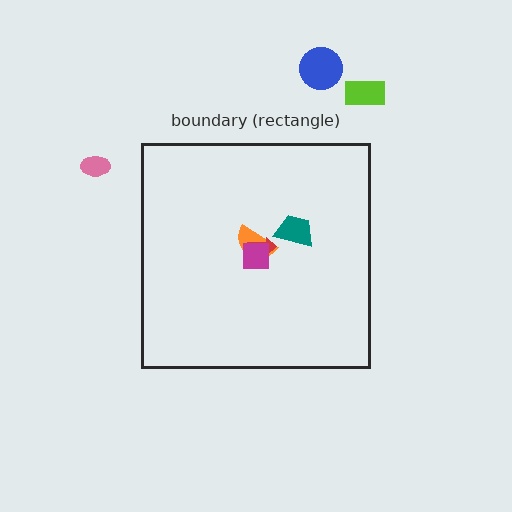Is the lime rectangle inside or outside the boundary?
Outside.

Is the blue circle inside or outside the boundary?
Outside.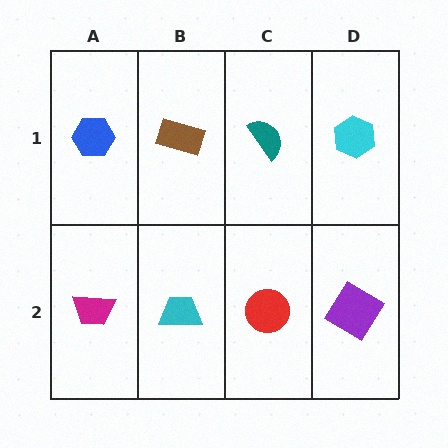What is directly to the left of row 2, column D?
A red circle.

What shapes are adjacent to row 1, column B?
A cyan trapezoid (row 2, column B), a blue hexagon (row 1, column A), a teal semicircle (row 1, column C).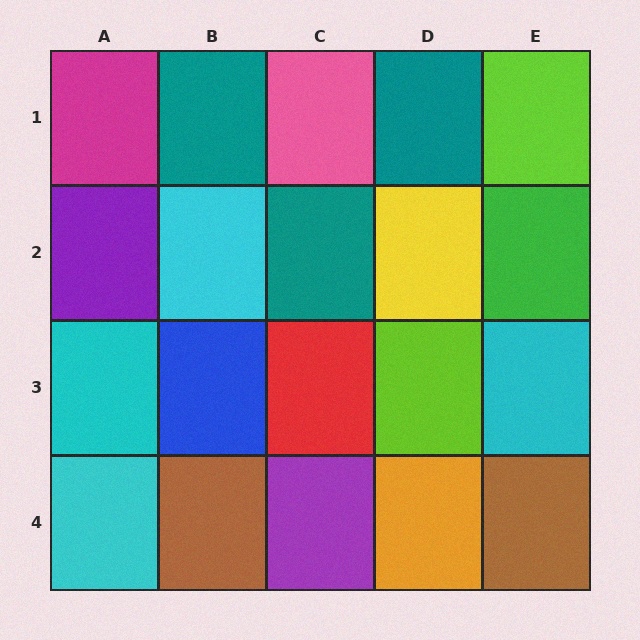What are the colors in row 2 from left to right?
Purple, cyan, teal, yellow, green.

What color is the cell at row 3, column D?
Lime.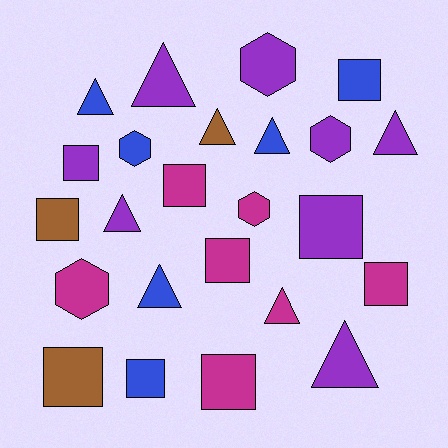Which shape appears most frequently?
Square, with 10 objects.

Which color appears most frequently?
Purple, with 8 objects.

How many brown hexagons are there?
There are no brown hexagons.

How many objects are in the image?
There are 24 objects.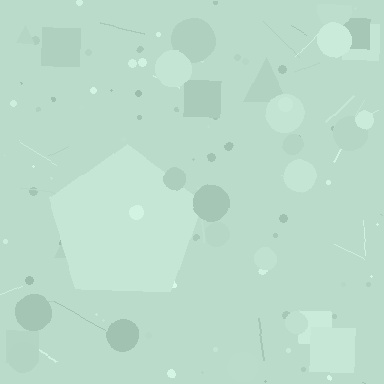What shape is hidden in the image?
A pentagon is hidden in the image.